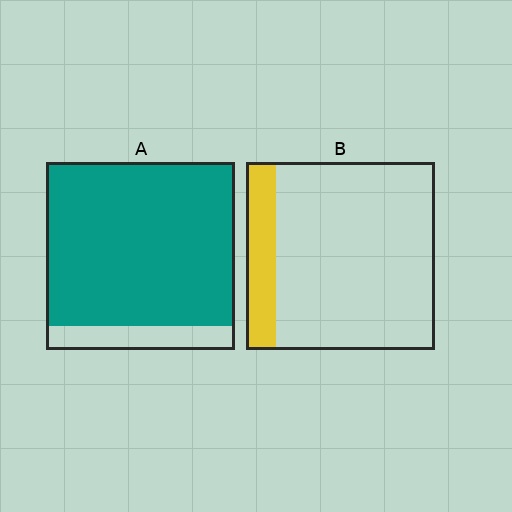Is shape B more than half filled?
No.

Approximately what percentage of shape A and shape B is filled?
A is approximately 85% and B is approximately 15%.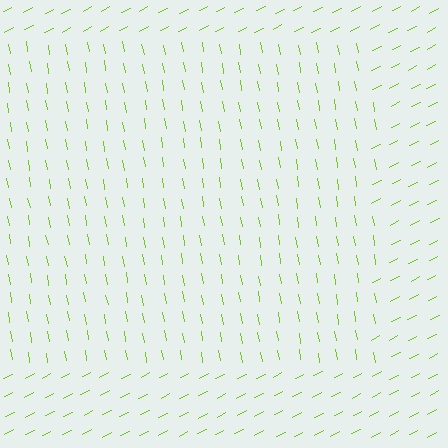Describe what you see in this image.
The image is filled with small lime line segments. A rectangle region in the image has lines oriented differently from the surrounding lines, creating a visible texture boundary.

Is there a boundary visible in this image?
Yes, there is a texture boundary formed by a change in line orientation.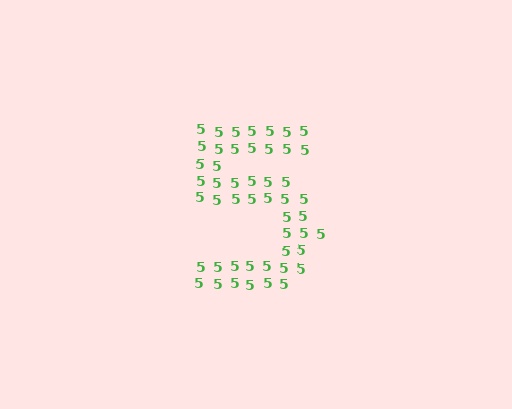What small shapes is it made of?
It is made of small digit 5's.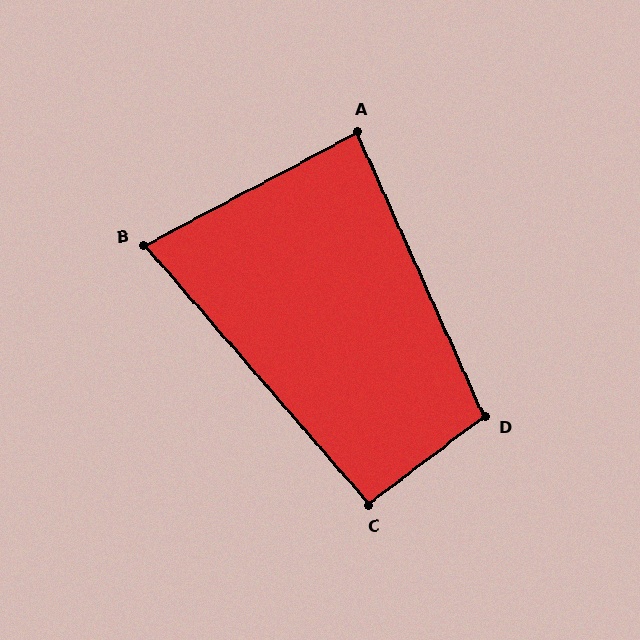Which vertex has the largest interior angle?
D, at approximately 103 degrees.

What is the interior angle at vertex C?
Approximately 94 degrees (approximately right).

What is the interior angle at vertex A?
Approximately 86 degrees (approximately right).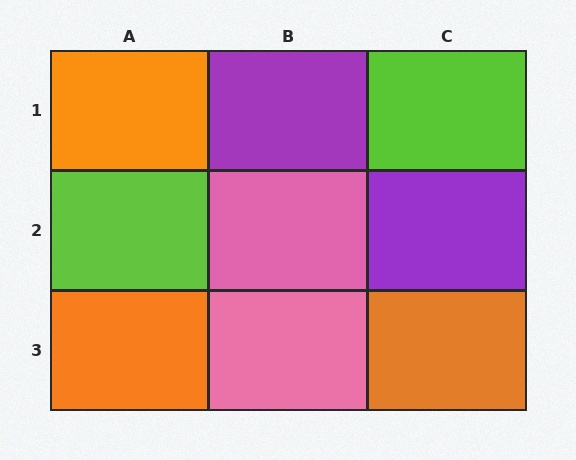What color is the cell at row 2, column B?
Pink.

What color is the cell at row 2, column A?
Lime.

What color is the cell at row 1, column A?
Orange.